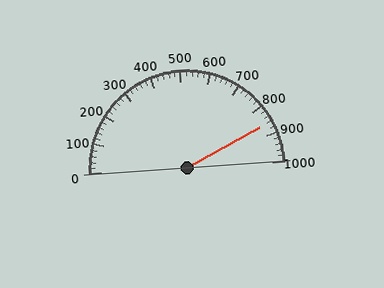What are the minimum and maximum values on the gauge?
The gauge ranges from 0 to 1000.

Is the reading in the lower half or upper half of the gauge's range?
The reading is in the upper half of the range (0 to 1000).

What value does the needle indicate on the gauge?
The needle indicates approximately 860.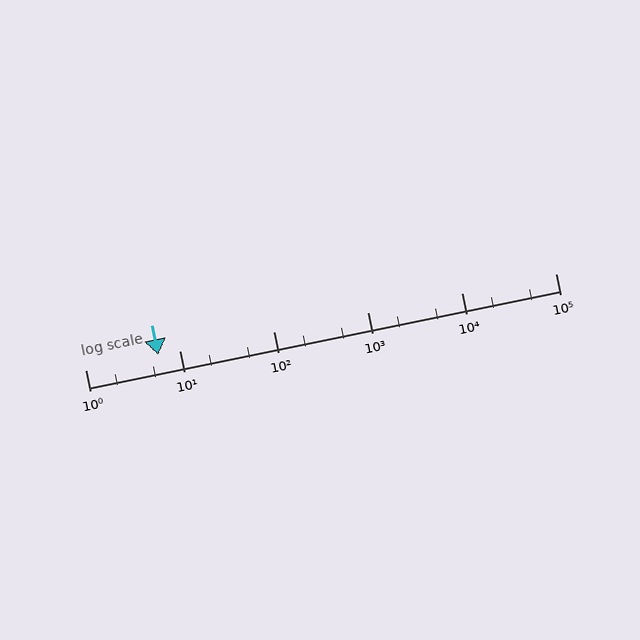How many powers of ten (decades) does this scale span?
The scale spans 5 decades, from 1 to 100000.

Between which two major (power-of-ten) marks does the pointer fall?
The pointer is between 1 and 10.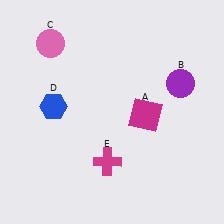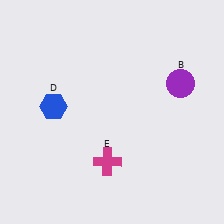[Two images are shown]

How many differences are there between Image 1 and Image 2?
There are 2 differences between the two images.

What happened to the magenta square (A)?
The magenta square (A) was removed in Image 2. It was in the bottom-right area of Image 1.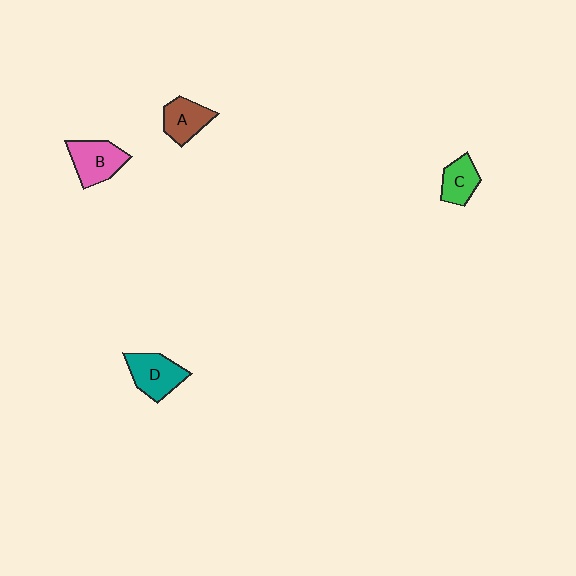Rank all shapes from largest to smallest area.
From largest to smallest: B (pink), D (teal), A (brown), C (green).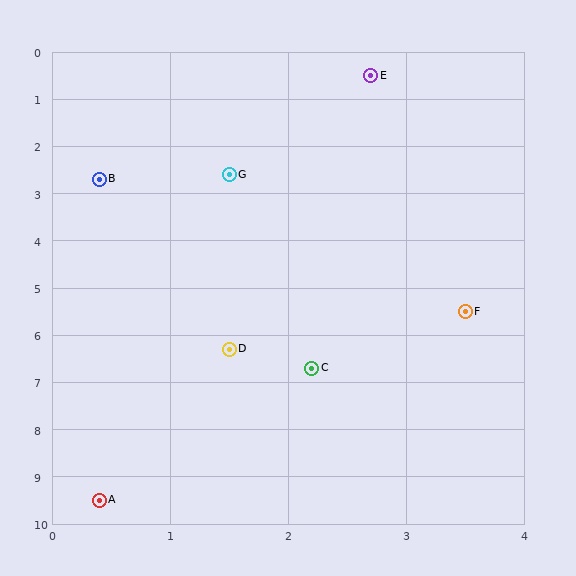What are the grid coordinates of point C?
Point C is at approximately (2.2, 6.7).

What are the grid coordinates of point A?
Point A is at approximately (0.4, 9.5).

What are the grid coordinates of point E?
Point E is at approximately (2.7, 0.5).